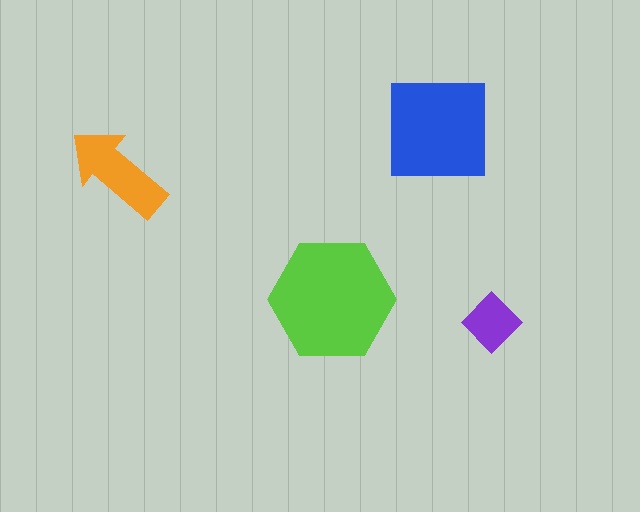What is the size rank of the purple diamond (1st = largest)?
4th.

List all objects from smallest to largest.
The purple diamond, the orange arrow, the blue square, the lime hexagon.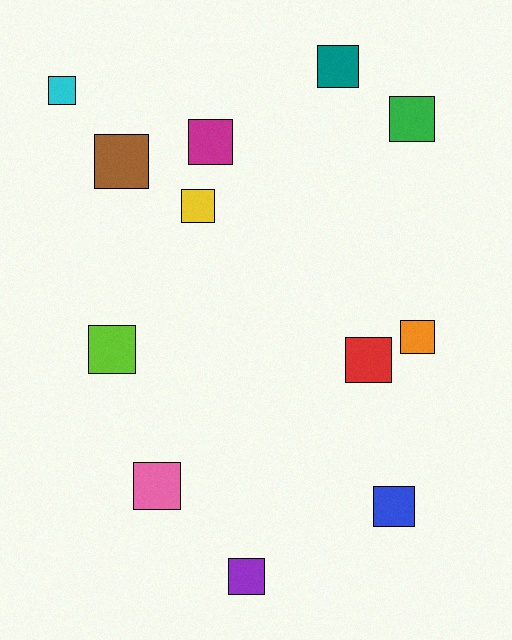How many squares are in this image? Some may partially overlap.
There are 12 squares.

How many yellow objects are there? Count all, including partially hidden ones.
There is 1 yellow object.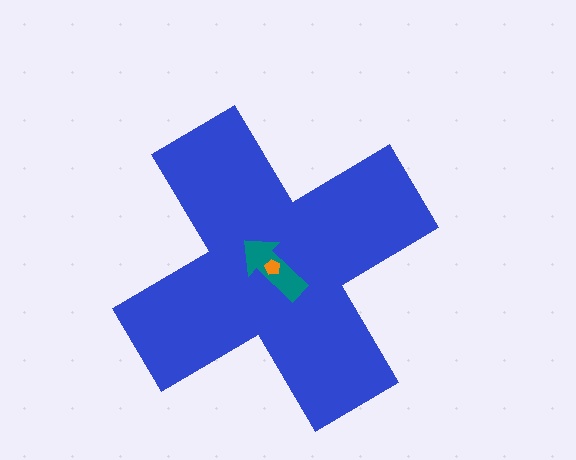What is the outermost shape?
The blue cross.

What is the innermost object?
The orange pentagon.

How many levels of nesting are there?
3.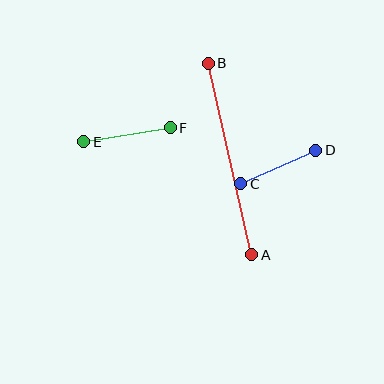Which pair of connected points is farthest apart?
Points A and B are farthest apart.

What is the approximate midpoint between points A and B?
The midpoint is at approximately (230, 159) pixels.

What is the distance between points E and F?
The distance is approximately 88 pixels.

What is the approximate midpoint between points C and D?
The midpoint is at approximately (278, 167) pixels.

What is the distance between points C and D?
The distance is approximately 82 pixels.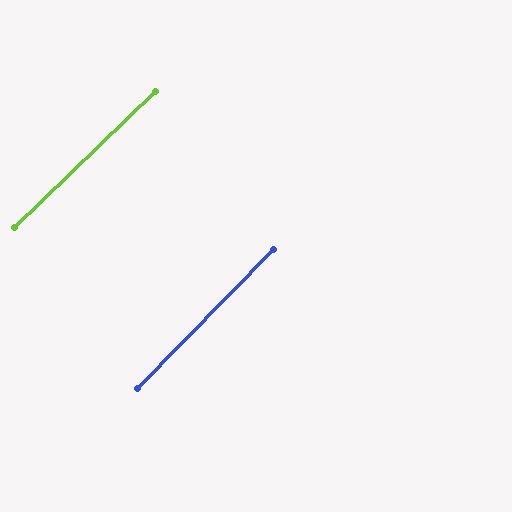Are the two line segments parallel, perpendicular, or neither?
Parallel — their directions differ by only 1.7°.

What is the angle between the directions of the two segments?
Approximately 2 degrees.